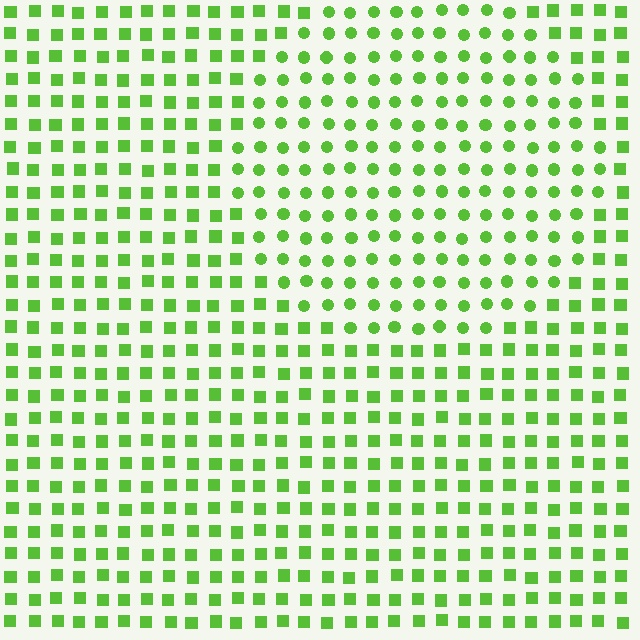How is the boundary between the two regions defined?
The boundary is defined by a change in element shape: circles inside vs. squares outside. All elements share the same color and spacing.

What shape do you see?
I see a circle.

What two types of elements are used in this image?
The image uses circles inside the circle region and squares outside it.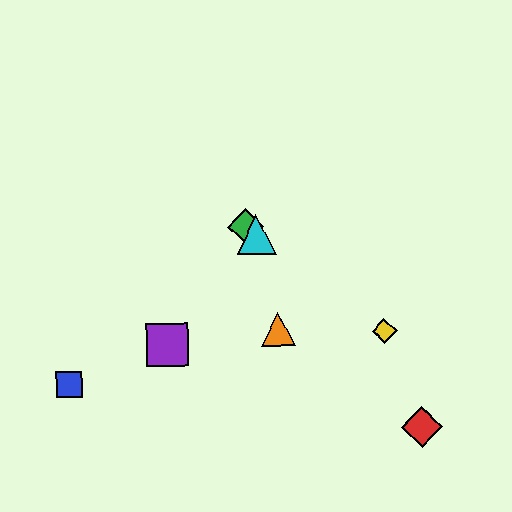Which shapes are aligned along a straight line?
The green diamond, the yellow diamond, the cyan triangle are aligned along a straight line.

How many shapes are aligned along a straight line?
3 shapes (the green diamond, the yellow diamond, the cyan triangle) are aligned along a straight line.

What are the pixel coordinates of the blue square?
The blue square is at (69, 385).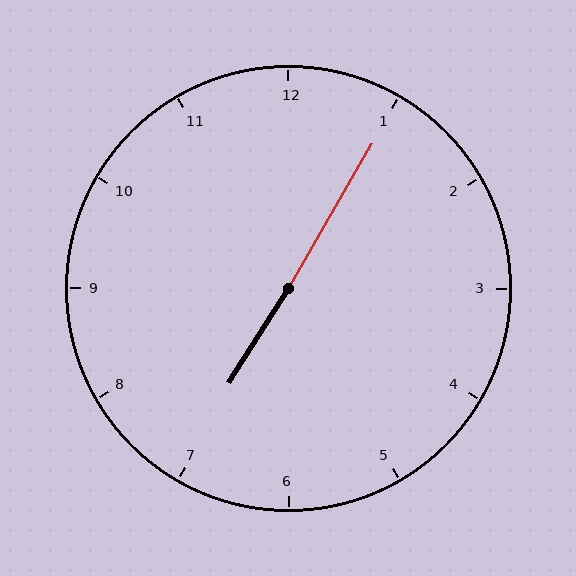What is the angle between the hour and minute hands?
Approximately 178 degrees.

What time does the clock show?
7:05.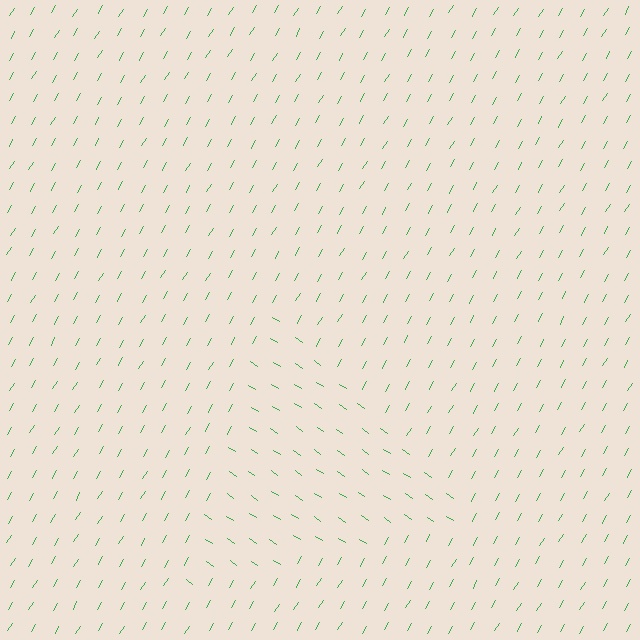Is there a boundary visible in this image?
Yes, there is a texture boundary formed by a change in line orientation.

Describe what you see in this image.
The image is filled with small green line segments. A triangle region in the image has lines oriented differently from the surrounding lines, creating a visible texture boundary.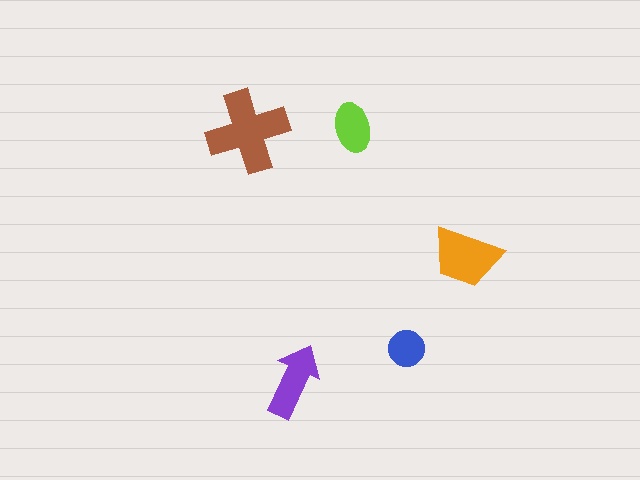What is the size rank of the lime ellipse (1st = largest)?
4th.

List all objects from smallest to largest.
The blue circle, the lime ellipse, the purple arrow, the orange trapezoid, the brown cross.